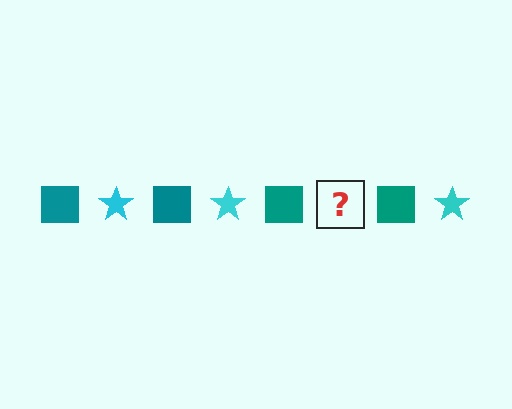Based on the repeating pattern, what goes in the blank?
The blank should be a cyan star.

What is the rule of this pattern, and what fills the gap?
The rule is that the pattern alternates between teal square and cyan star. The gap should be filled with a cyan star.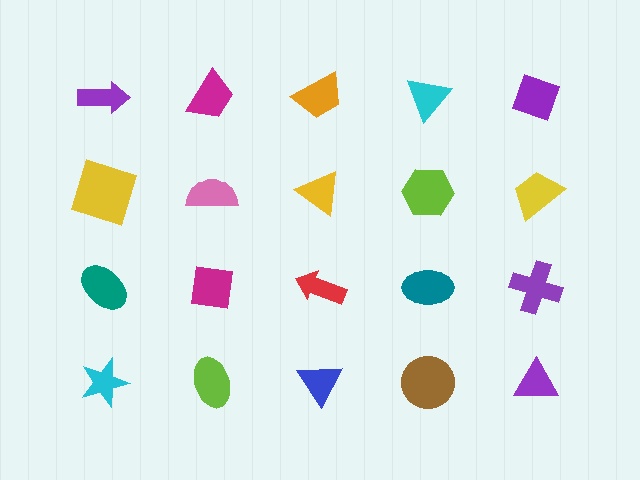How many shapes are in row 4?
5 shapes.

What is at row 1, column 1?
A purple arrow.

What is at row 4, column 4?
A brown circle.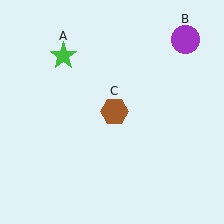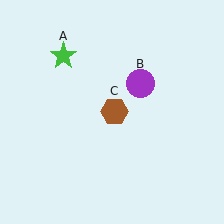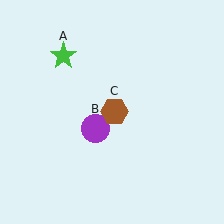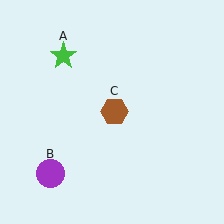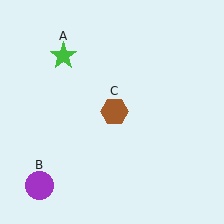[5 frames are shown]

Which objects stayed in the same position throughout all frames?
Green star (object A) and brown hexagon (object C) remained stationary.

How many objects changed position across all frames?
1 object changed position: purple circle (object B).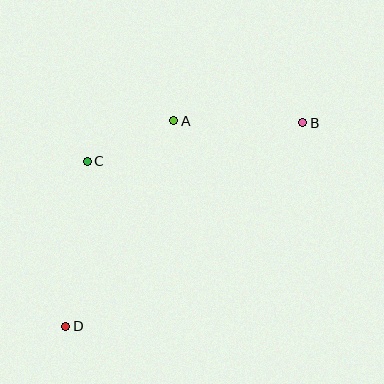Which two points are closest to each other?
Points A and C are closest to each other.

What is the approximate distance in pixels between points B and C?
The distance between B and C is approximately 219 pixels.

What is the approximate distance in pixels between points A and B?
The distance between A and B is approximately 129 pixels.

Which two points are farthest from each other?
Points B and D are farthest from each other.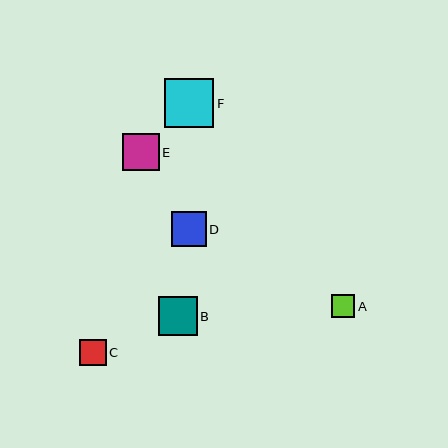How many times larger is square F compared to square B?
Square F is approximately 1.3 times the size of square B.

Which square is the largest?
Square F is the largest with a size of approximately 49 pixels.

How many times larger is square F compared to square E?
Square F is approximately 1.3 times the size of square E.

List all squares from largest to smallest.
From largest to smallest: F, B, E, D, C, A.